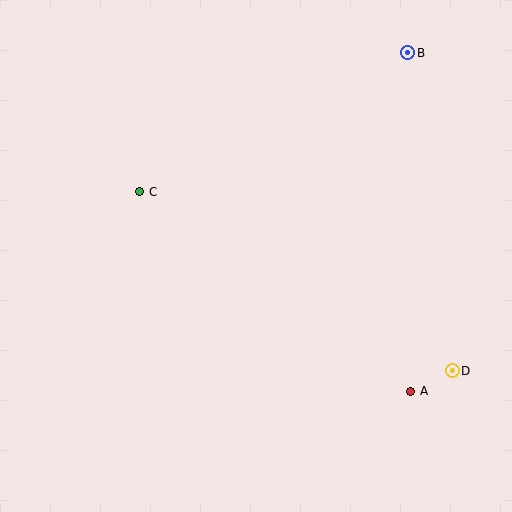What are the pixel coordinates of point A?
Point A is at (411, 391).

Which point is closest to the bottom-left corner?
Point C is closest to the bottom-left corner.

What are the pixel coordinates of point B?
Point B is at (408, 53).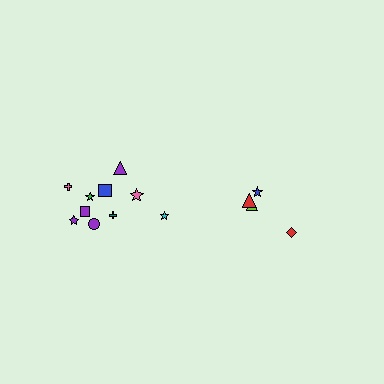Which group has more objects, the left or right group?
The left group.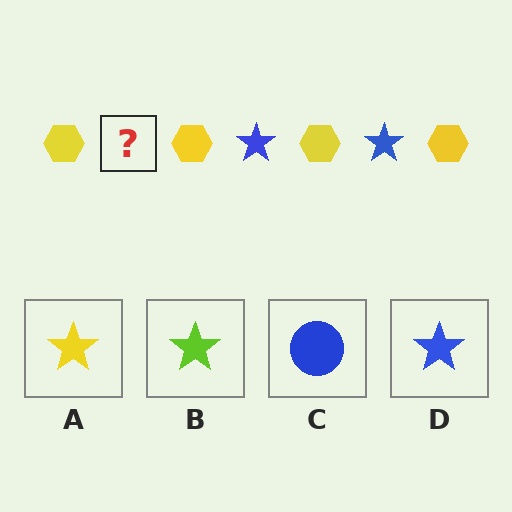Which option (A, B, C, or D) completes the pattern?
D.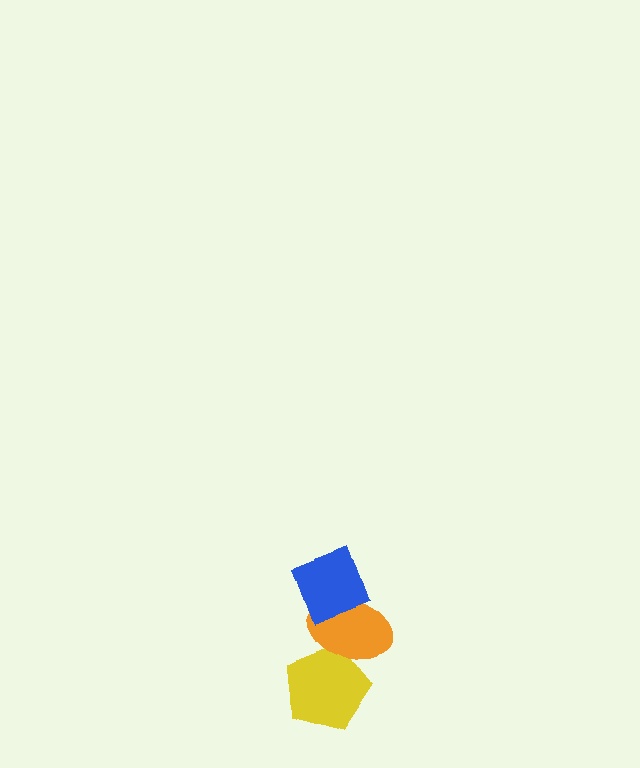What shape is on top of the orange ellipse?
The blue diamond is on top of the orange ellipse.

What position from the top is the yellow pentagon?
The yellow pentagon is 3rd from the top.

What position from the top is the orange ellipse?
The orange ellipse is 2nd from the top.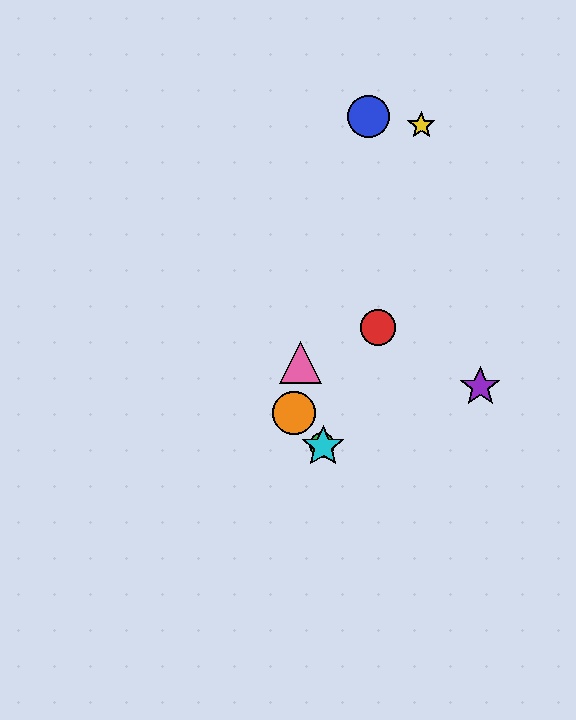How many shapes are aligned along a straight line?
3 shapes (the green circle, the orange circle, the cyan star) are aligned along a straight line.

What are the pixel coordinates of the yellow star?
The yellow star is at (421, 125).